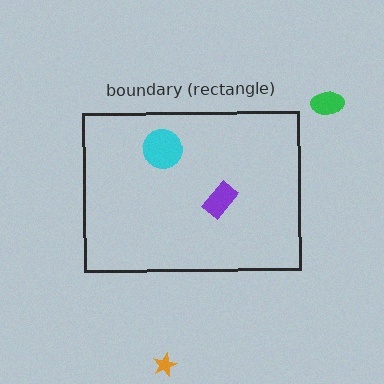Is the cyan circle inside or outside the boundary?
Inside.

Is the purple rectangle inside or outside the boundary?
Inside.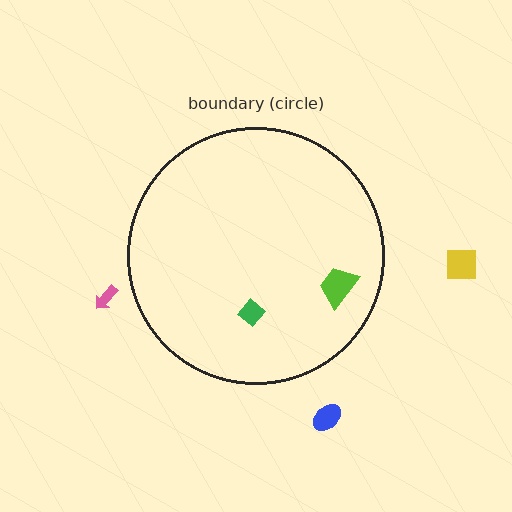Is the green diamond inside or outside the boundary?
Inside.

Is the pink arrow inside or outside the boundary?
Outside.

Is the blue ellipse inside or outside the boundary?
Outside.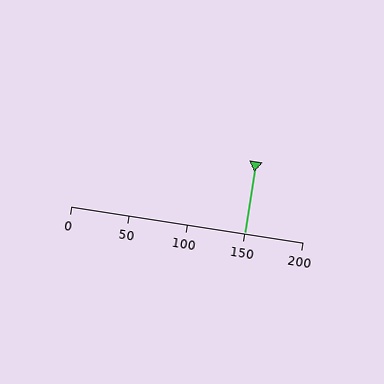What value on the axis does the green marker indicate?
The marker indicates approximately 150.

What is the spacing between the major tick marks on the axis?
The major ticks are spaced 50 apart.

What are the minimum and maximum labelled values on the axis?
The axis runs from 0 to 200.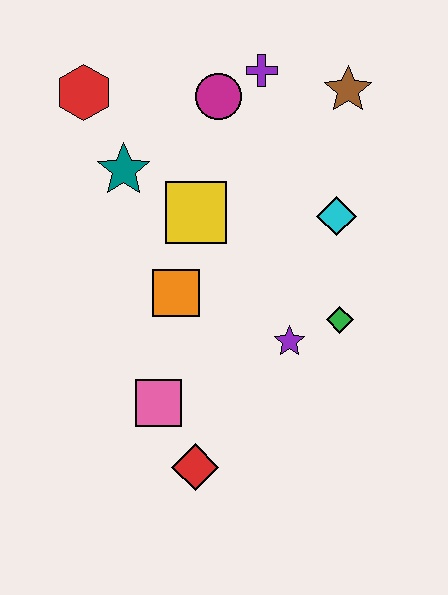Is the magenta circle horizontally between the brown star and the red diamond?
Yes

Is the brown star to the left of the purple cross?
No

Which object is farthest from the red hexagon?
The red diamond is farthest from the red hexagon.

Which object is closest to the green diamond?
The purple star is closest to the green diamond.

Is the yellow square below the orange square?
No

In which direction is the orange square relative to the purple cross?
The orange square is below the purple cross.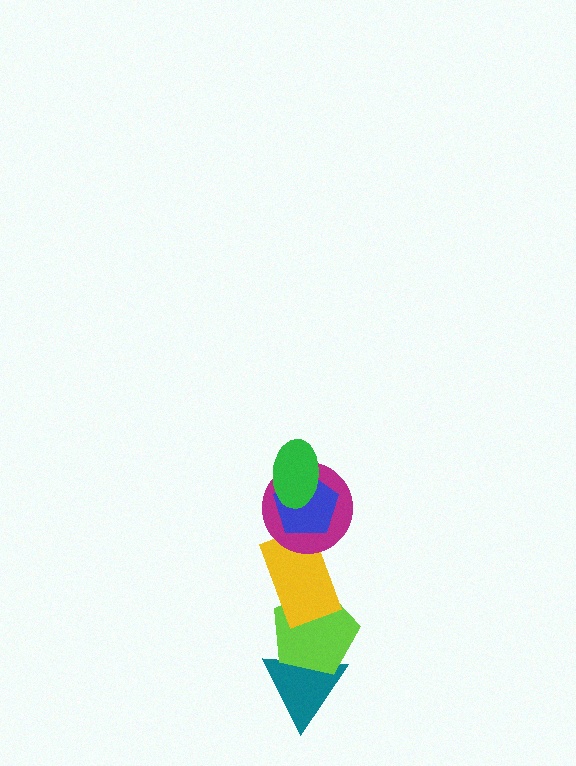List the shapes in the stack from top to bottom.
From top to bottom: the green ellipse, the blue pentagon, the magenta circle, the yellow rectangle, the lime pentagon, the teal triangle.